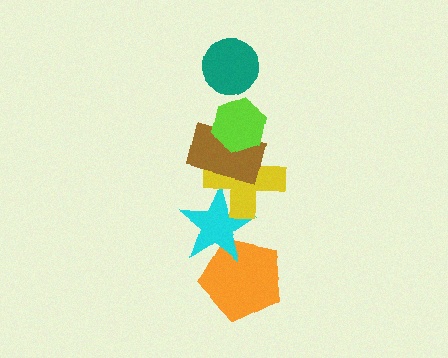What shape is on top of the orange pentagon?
The cyan star is on top of the orange pentagon.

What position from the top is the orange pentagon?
The orange pentagon is 6th from the top.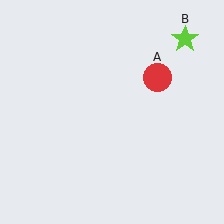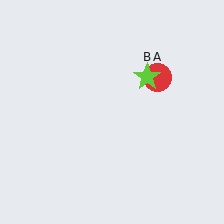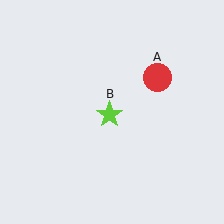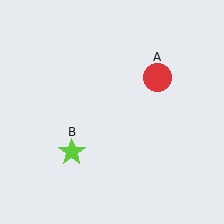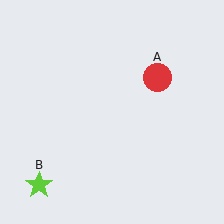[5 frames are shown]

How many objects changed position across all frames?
1 object changed position: lime star (object B).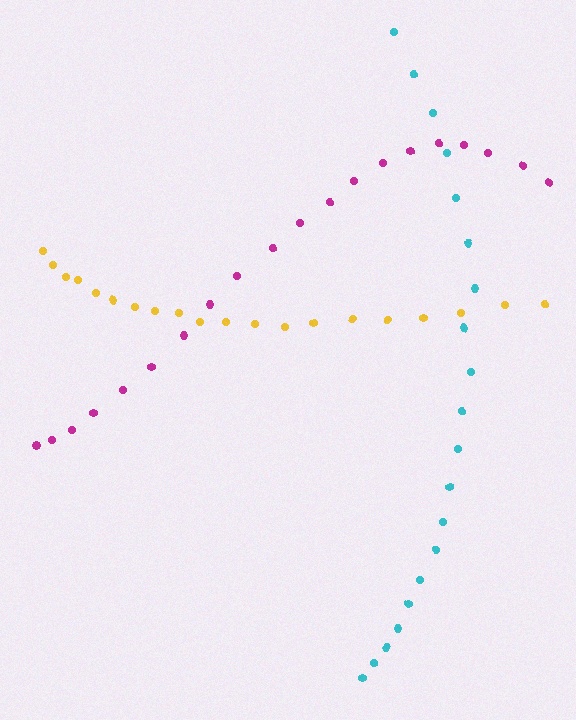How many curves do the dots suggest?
There are 3 distinct paths.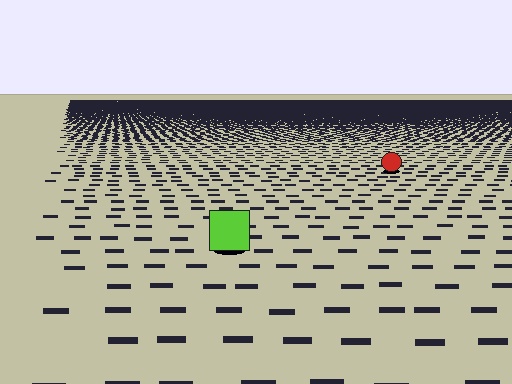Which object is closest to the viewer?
The lime square is closest. The texture marks near it are larger and more spread out.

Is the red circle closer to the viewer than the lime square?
No. The lime square is closer — you can tell from the texture gradient: the ground texture is coarser near it.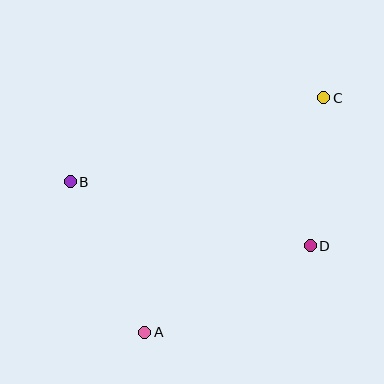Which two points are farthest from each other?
Points A and C are farthest from each other.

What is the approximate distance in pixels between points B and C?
The distance between B and C is approximately 267 pixels.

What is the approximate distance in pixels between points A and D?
The distance between A and D is approximately 187 pixels.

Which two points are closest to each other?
Points C and D are closest to each other.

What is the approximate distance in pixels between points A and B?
The distance between A and B is approximately 168 pixels.